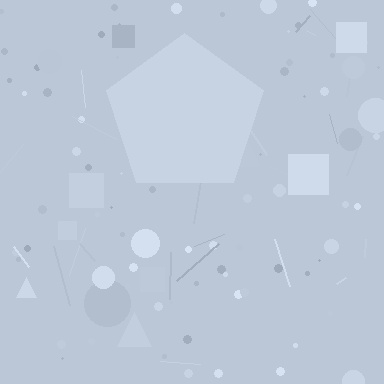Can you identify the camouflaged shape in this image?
The camouflaged shape is a pentagon.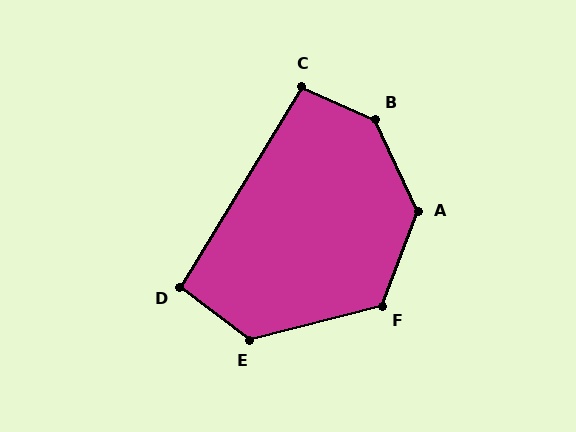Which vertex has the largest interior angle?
B, at approximately 139 degrees.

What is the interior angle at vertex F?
Approximately 125 degrees (obtuse).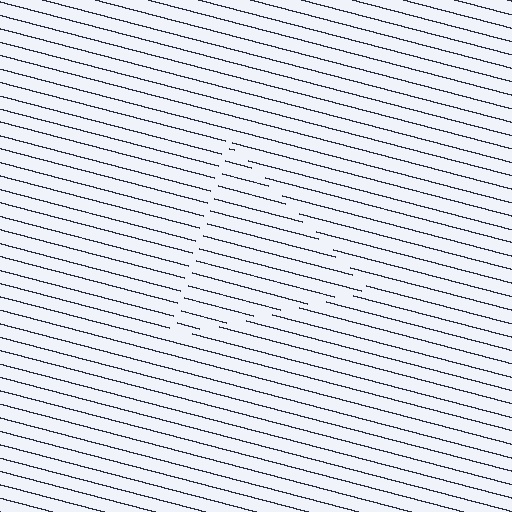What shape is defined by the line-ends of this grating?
An illusory triangle. The interior of the shape contains the same grating, shifted by half a period — the contour is defined by the phase discontinuity where line-ends from the inner and outer gratings abut.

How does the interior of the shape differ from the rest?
The interior of the shape contains the same grating, shifted by half a period — the contour is defined by the phase discontinuity where line-ends from the inner and outer gratings abut.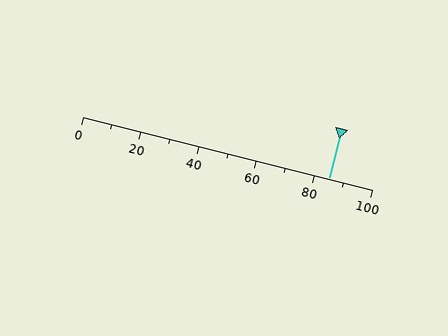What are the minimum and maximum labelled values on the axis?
The axis runs from 0 to 100.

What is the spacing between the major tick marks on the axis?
The major ticks are spaced 20 apart.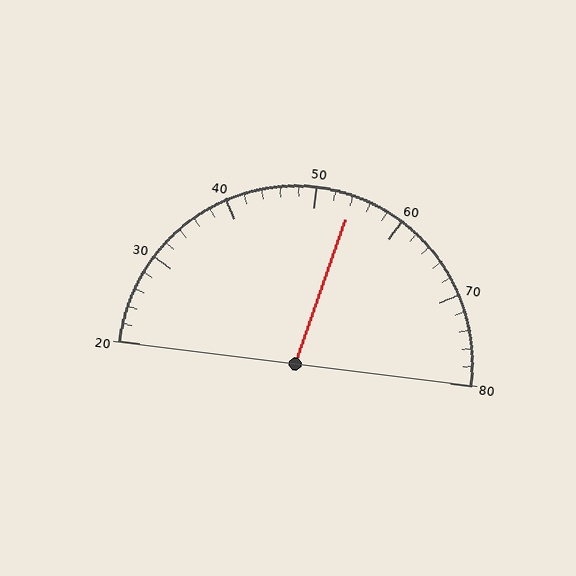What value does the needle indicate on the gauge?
The needle indicates approximately 54.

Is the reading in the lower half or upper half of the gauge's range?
The reading is in the upper half of the range (20 to 80).